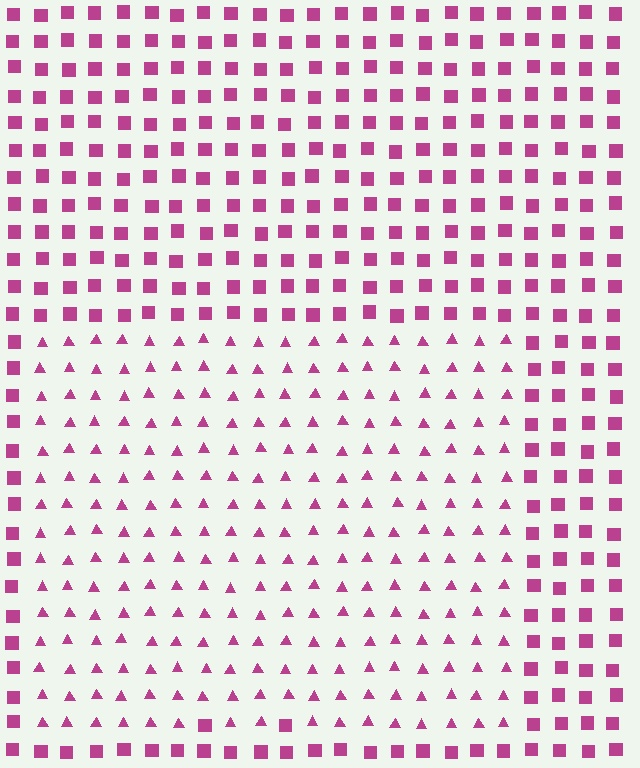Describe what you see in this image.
The image is filled with small magenta elements arranged in a uniform grid. A rectangle-shaped region contains triangles, while the surrounding area contains squares. The boundary is defined purely by the change in element shape.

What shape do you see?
I see a rectangle.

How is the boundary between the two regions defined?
The boundary is defined by a change in element shape: triangles inside vs. squares outside. All elements share the same color and spacing.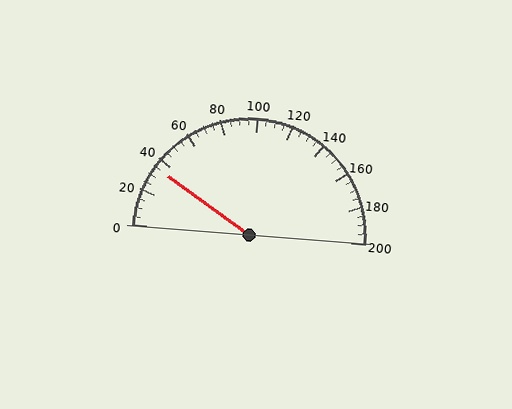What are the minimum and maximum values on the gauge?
The gauge ranges from 0 to 200.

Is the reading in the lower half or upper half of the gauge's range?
The reading is in the lower half of the range (0 to 200).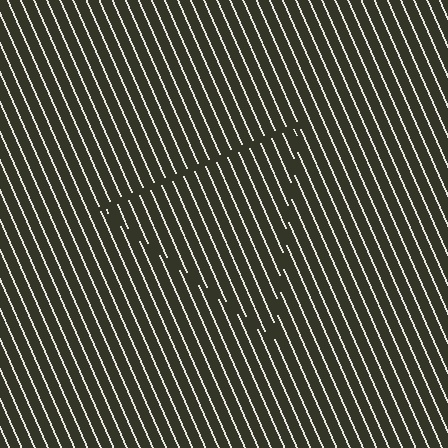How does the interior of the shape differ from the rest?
The interior of the shape contains the same grating, shifted by half a period — the contour is defined by the phase discontinuity where line-ends from the inner and outer gratings abut.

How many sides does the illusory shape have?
3 sides — the line-ends trace a triangle.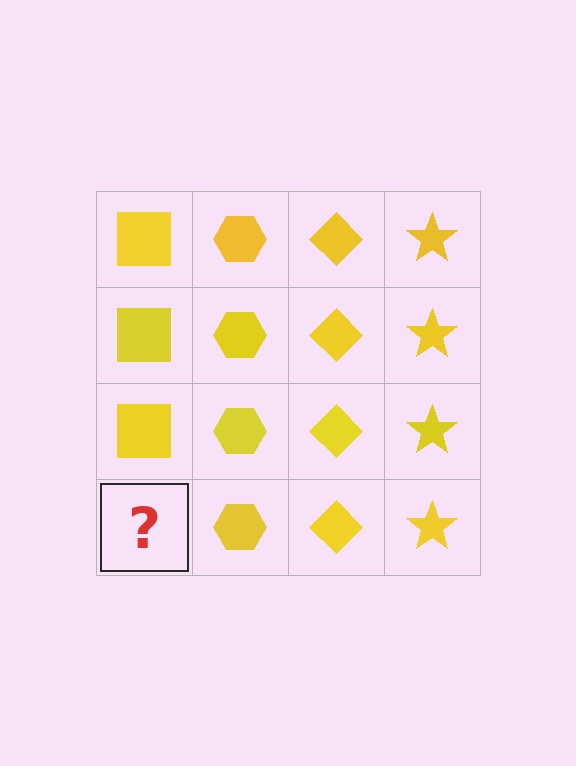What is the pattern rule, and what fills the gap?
The rule is that each column has a consistent shape. The gap should be filled with a yellow square.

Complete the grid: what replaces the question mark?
The question mark should be replaced with a yellow square.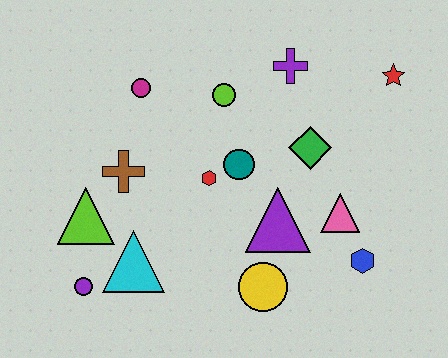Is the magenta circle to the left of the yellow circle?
Yes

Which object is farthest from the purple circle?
The red star is farthest from the purple circle.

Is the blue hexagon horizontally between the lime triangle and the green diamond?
No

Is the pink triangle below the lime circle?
Yes